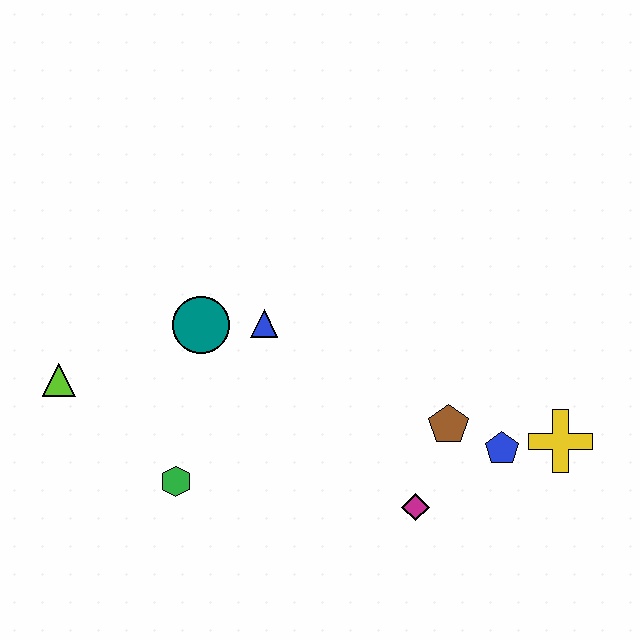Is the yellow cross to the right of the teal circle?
Yes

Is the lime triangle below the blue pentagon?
No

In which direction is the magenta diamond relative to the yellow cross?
The magenta diamond is to the left of the yellow cross.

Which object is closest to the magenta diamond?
The brown pentagon is closest to the magenta diamond.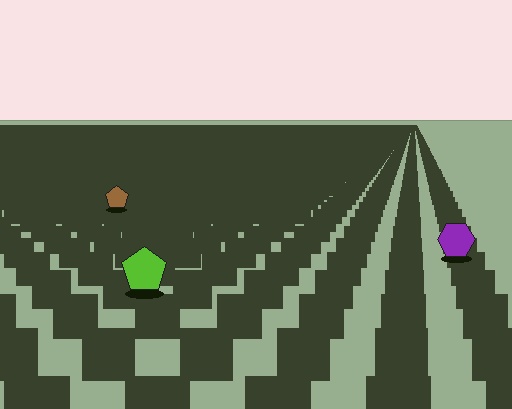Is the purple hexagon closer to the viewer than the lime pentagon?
No. The lime pentagon is closer — you can tell from the texture gradient: the ground texture is coarser near it.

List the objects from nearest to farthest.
From nearest to farthest: the lime pentagon, the purple hexagon, the brown pentagon.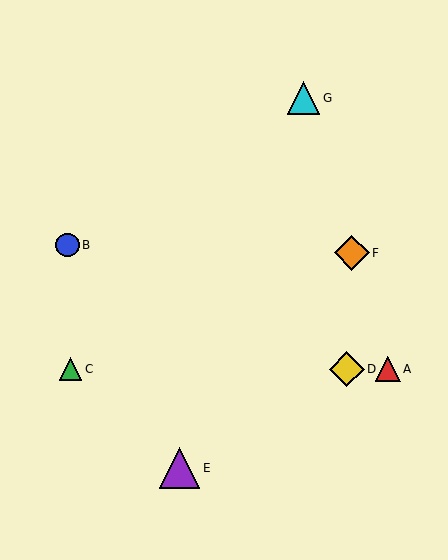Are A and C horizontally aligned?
Yes, both are at y≈369.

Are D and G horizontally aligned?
No, D is at y≈369 and G is at y≈98.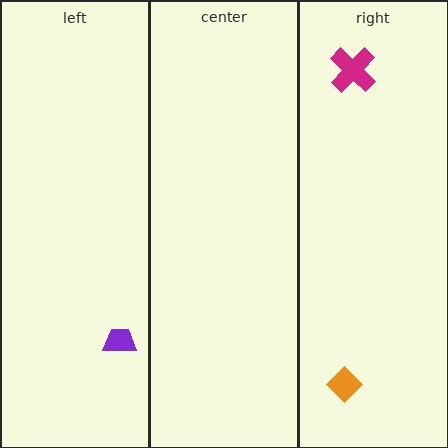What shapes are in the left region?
The purple trapezoid.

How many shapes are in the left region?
1.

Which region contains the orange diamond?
The right region.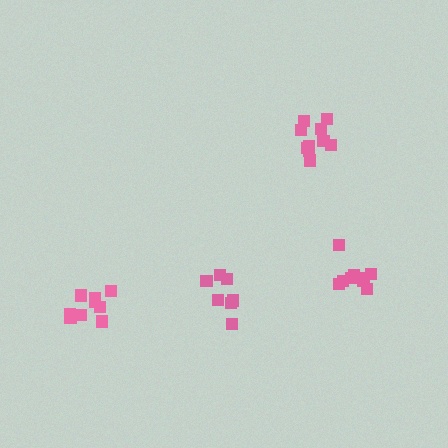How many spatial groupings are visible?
There are 4 spatial groupings.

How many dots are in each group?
Group 1: 9 dots, Group 2: 9 dots, Group 3: 7 dots, Group 4: 10 dots (35 total).